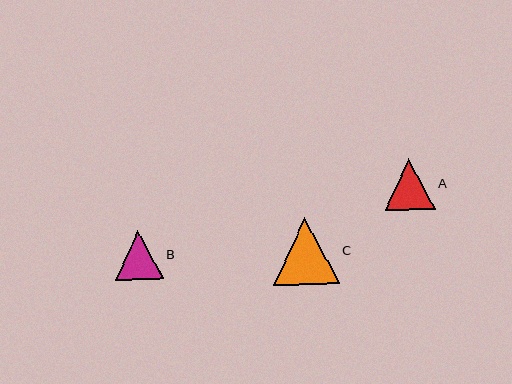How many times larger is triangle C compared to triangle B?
Triangle C is approximately 1.4 times the size of triangle B.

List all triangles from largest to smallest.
From largest to smallest: C, A, B.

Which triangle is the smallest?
Triangle B is the smallest with a size of approximately 49 pixels.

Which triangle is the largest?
Triangle C is the largest with a size of approximately 67 pixels.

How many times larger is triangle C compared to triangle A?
Triangle C is approximately 1.3 times the size of triangle A.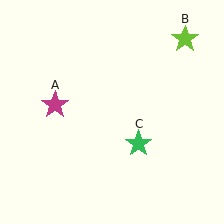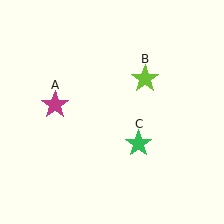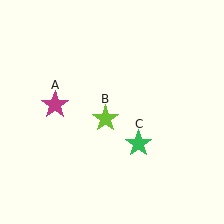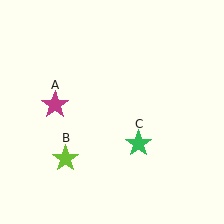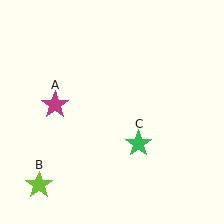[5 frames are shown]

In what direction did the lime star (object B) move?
The lime star (object B) moved down and to the left.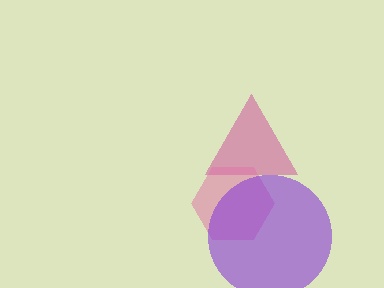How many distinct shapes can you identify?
There are 3 distinct shapes: a magenta triangle, a pink hexagon, a purple circle.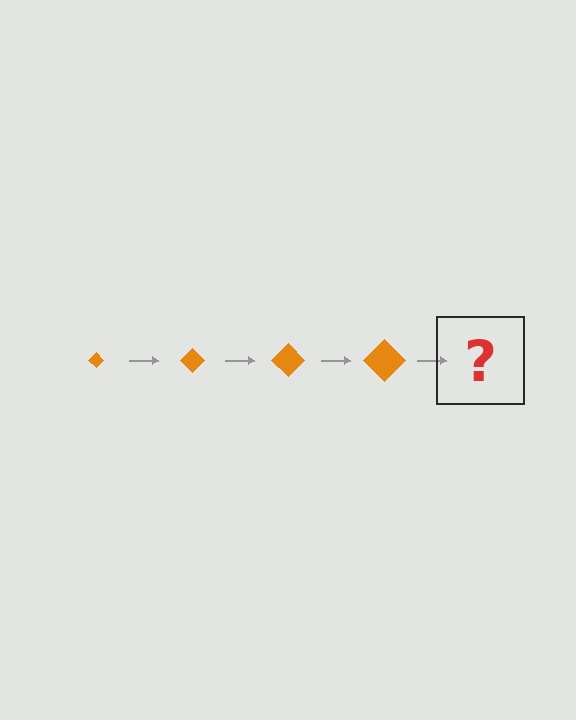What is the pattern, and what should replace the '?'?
The pattern is that the diamond gets progressively larger each step. The '?' should be an orange diamond, larger than the previous one.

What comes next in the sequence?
The next element should be an orange diamond, larger than the previous one.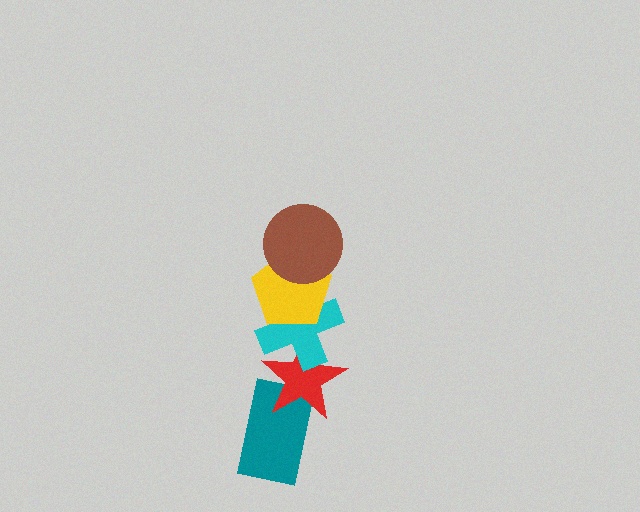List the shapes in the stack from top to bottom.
From top to bottom: the brown circle, the yellow pentagon, the cyan cross, the red star, the teal rectangle.